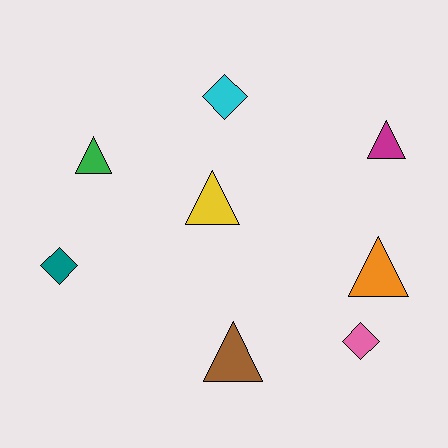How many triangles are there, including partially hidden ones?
There are 5 triangles.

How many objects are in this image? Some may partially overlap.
There are 8 objects.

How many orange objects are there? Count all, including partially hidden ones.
There is 1 orange object.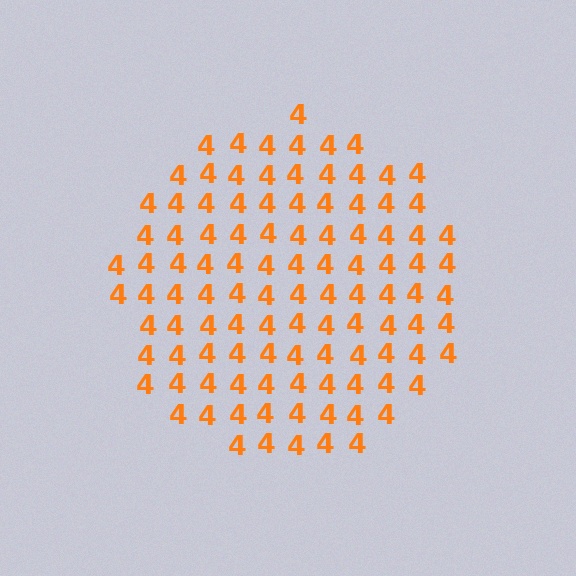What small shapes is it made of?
It is made of small digit 4's.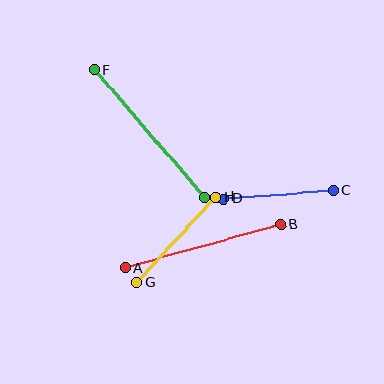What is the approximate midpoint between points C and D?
The midpoint is at approximately (279, 195) pixels.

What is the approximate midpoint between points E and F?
The midpoint is at approximately (149, 134) pixels.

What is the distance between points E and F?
The distance is approximately 168 pixels.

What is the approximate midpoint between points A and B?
The midpoint is at approximately (203, 246) pixels.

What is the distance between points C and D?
The distance is approximately 110 pixels.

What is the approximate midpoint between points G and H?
The midpoint is at approximately (176, 240) pixels.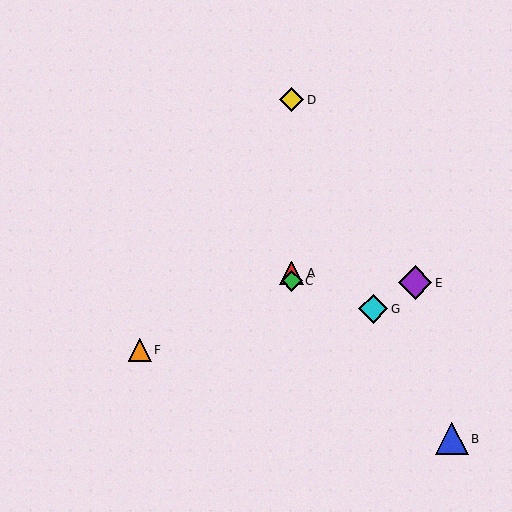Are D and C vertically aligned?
Yes, both are at x≈292.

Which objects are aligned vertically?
Objects A, C, D are aligned vertically.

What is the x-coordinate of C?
Object C is at x≈292.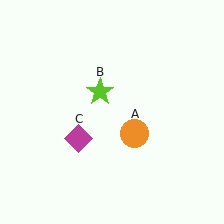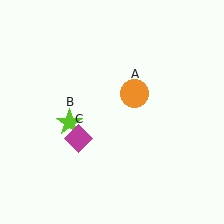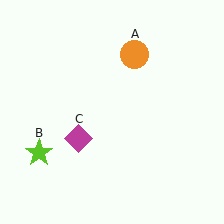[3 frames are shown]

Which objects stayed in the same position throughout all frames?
Magenta diamond (object C) remained stationary.